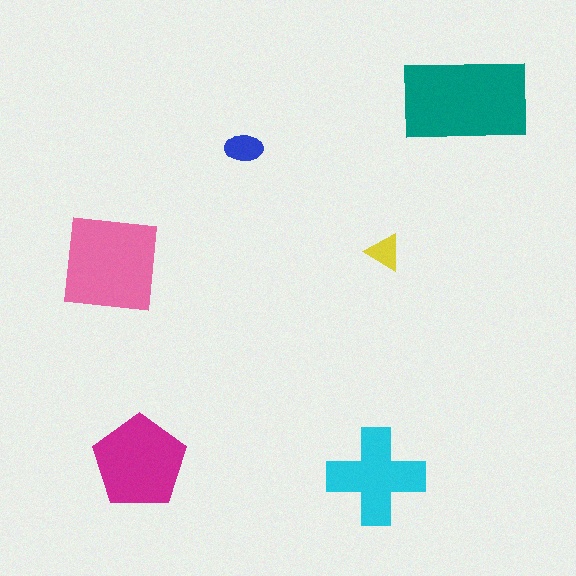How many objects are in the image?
There are 6 objects in the image.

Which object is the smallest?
The yellow triangle.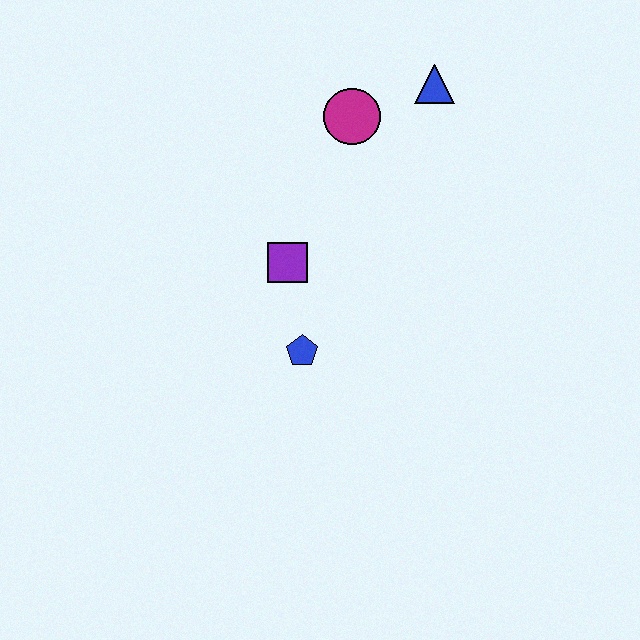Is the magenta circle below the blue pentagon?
No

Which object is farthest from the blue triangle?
The blue pentagon is farthest from the blue triangle.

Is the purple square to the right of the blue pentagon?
No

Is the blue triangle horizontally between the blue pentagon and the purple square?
No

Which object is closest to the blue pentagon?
The purple square is closest to the blue pentagon.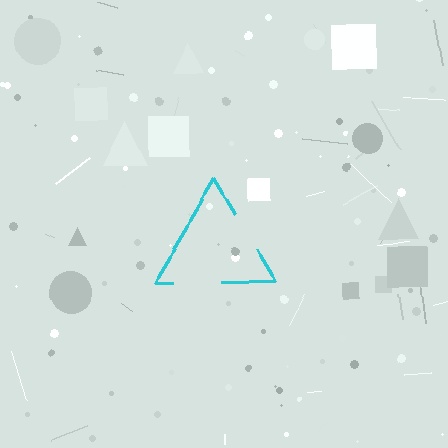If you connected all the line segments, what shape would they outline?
They would outline a triangle.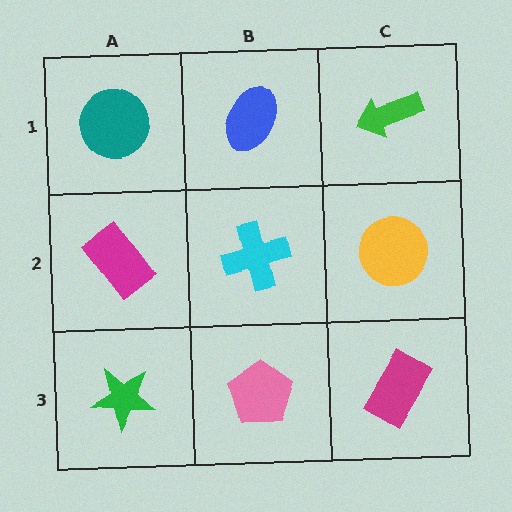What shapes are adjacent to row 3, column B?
A cyan cross (row 2, column B), a green star (row 3, column A), a magenta rectangle (row 3, column C).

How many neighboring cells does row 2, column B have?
4.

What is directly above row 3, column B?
A cyan cross.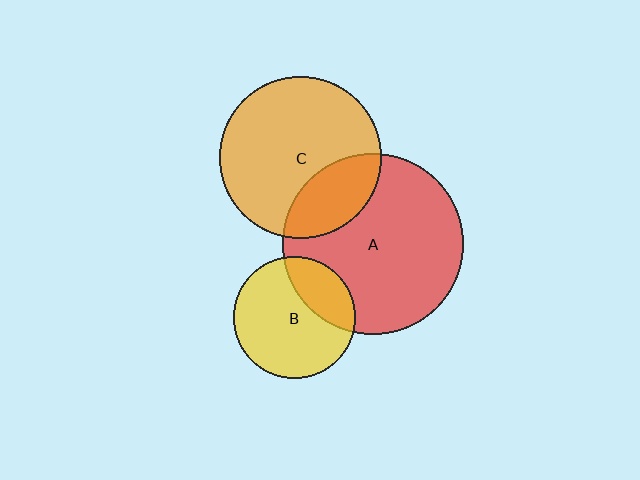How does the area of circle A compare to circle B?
Approximately 2.2 times.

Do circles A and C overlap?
Yes.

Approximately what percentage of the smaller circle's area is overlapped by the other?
Approximately 25%.